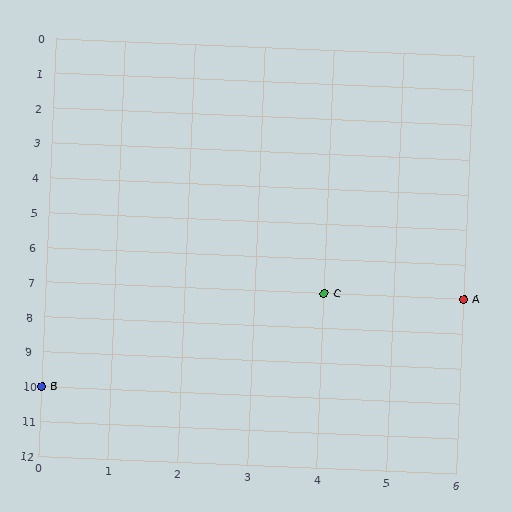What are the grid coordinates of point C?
Point C is at grid coordinates (4, 7).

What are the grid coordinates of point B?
Point B is at grid coordinates (0, 10).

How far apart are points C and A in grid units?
Points C and A are 2 columns apart.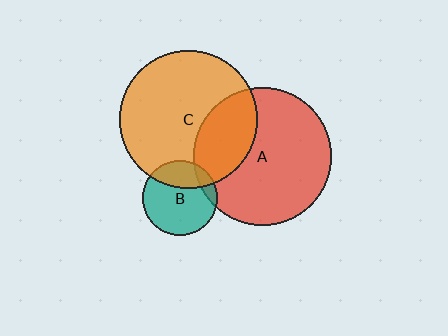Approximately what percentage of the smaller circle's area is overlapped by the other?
Approximately 10%.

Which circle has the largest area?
Circle C (orange).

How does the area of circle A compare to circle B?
Approximately 3.4 times.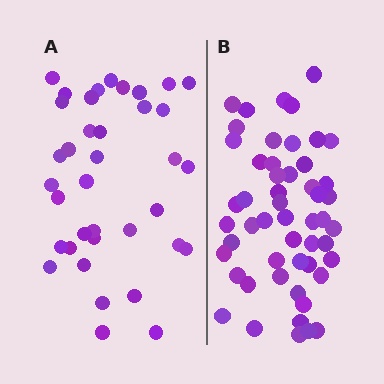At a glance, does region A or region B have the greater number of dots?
Region B (the right region) has more dots.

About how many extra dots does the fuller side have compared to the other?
Region B has approximately 15 more dots than region A.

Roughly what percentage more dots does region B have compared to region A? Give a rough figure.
About 40% more.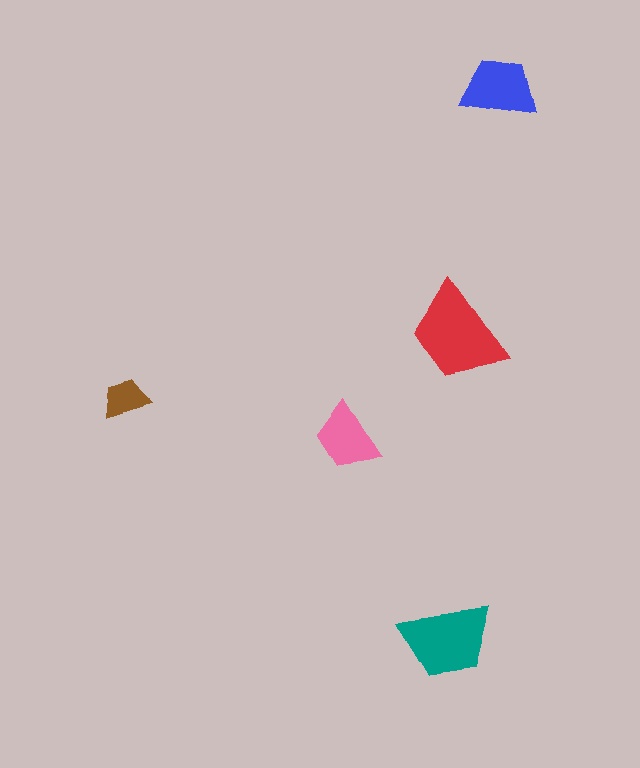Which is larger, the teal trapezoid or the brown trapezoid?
The teal one.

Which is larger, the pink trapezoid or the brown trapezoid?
The pink one.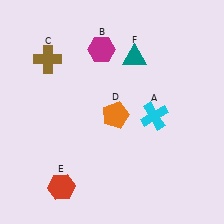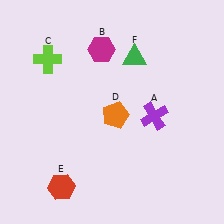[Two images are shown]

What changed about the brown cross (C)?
In Image 1, C is brown. In Image 2, it changed to lime.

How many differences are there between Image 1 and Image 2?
There are 3 differences between the two images.